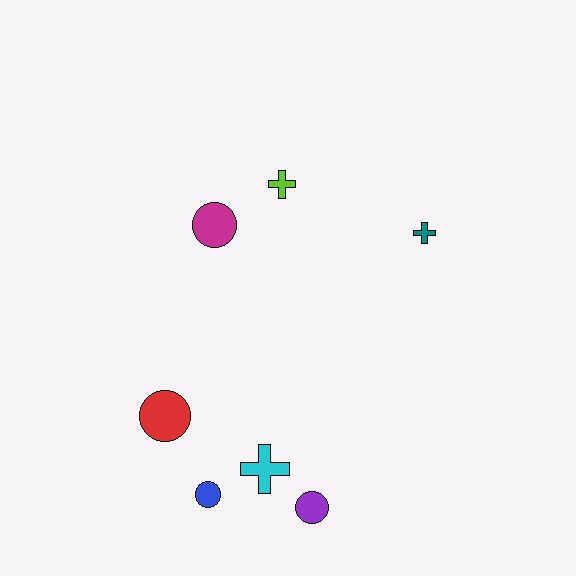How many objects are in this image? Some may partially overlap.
There are 7 objects.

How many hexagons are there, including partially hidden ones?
There are no hexagons.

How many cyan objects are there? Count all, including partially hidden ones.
There is 1 cyan object.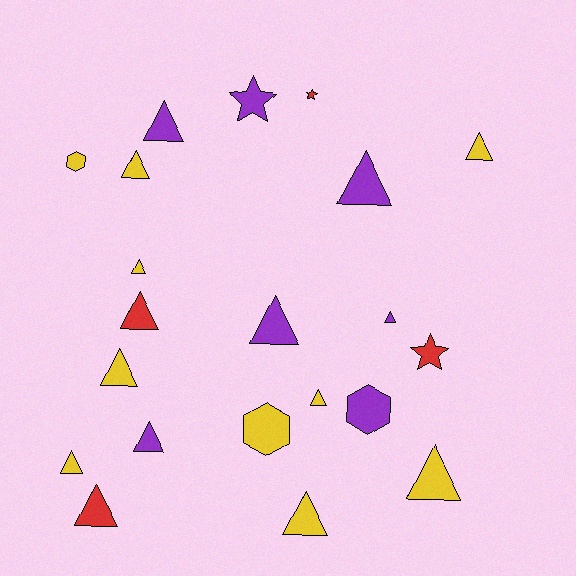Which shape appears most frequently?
Triangle, with 15 objects.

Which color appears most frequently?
Yellow, with 10 objects.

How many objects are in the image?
There are 21 objects.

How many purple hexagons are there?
There is 1 purple hexagon.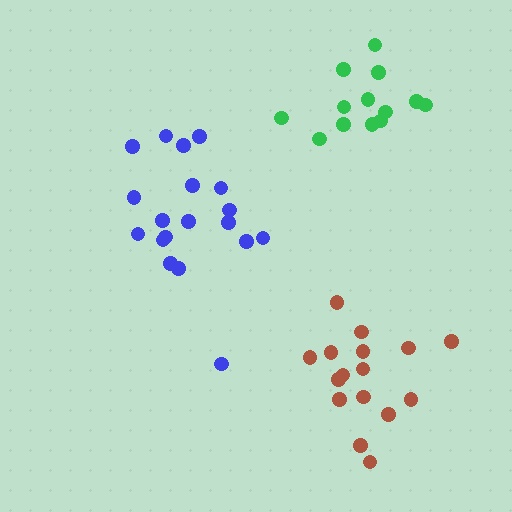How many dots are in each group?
Group 1: 16 dots, Group 2: 13 dots, Group 3: 19 dots (48 total).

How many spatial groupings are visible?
There are 3 spatial groupings.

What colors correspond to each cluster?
The clusters are colored: brown, green, blue.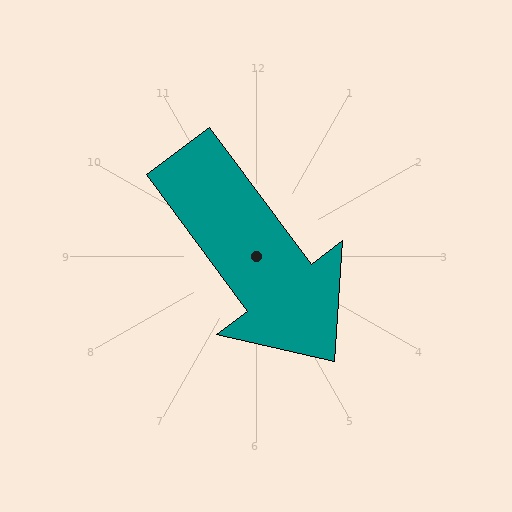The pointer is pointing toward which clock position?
Roughly 5 o'clock.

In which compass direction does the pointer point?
Southeast.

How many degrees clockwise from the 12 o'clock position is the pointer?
Approximately 143 degrees.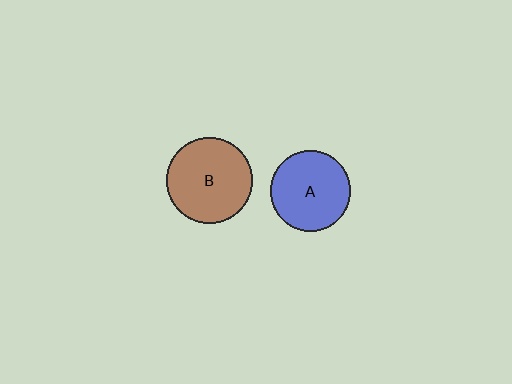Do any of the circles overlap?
No, none of the circles overlap.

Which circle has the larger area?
Circle B (brown).